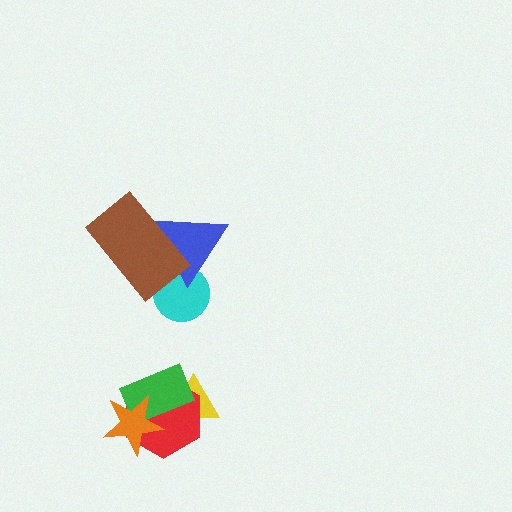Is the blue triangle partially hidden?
Yes, it is partially covered by another shape.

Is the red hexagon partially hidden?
Yes, it is partially covered by another shape.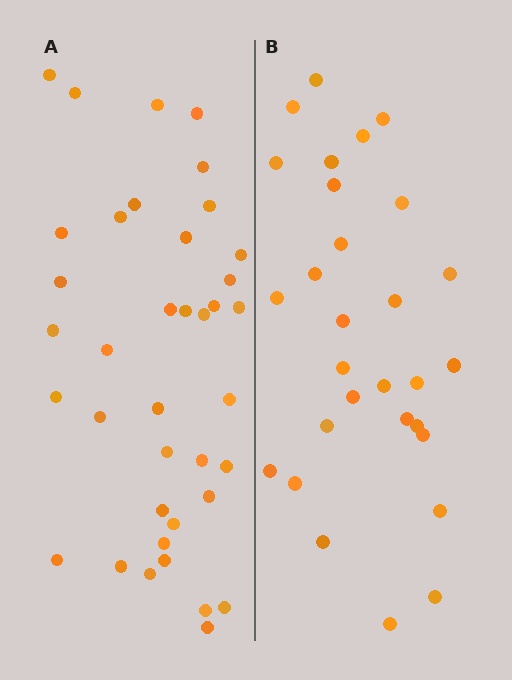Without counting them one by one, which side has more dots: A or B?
Region A (the left region) has more dots.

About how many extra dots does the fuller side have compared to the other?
Region A has roughly 8 or so more dots than region B.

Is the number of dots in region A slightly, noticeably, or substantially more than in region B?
Region A has noticeably more, but not dramatically so. The ratio is roughly 1.3 to 1.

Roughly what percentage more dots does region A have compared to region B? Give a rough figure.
About 30% more.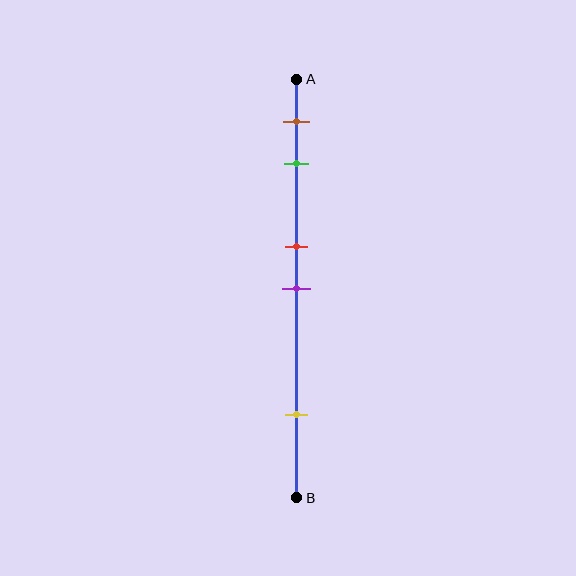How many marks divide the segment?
There are 5 marks dividing the segment.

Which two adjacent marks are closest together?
The red and purple marks are the closest adjacent pair.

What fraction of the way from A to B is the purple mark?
The purple mark is approximately 50% (0.5) of the way from A to B.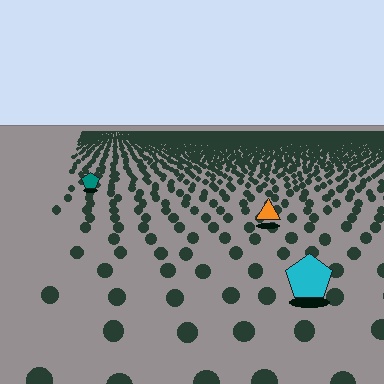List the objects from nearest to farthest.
From nearest to farthest: the cyan pentagon, the orange triangle, the teal pentagon.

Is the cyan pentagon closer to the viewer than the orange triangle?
Yes. The cyan pentagon is closer — you can tell from the texture gradient: the ground texture is coarser near it.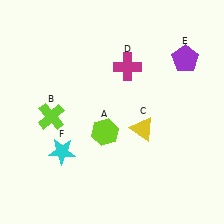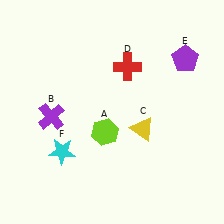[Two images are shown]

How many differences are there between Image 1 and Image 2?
There are 2 differences between the two images.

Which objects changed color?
B changed from lime to purple. D changed from magenta to red.